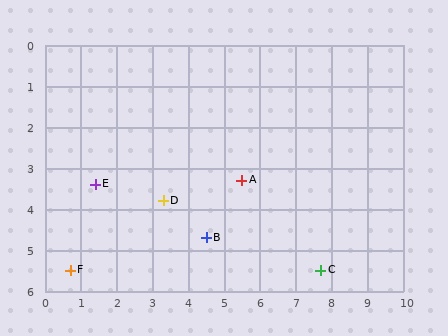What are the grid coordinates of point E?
Point E is at approximately (1.4, 3.4).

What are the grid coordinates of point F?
Point F is at approximately (0.7, 5.5).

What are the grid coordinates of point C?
Point C is at approximately (7.7, 5.5).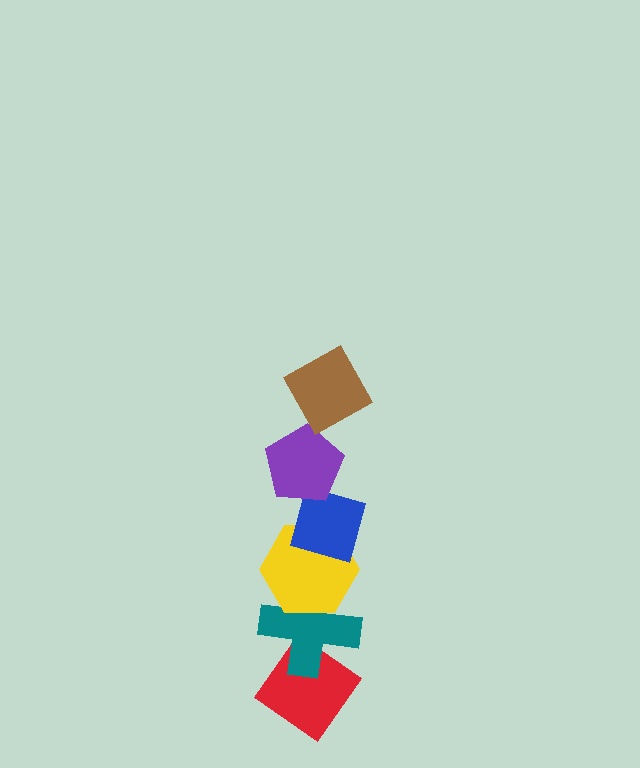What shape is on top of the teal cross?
The yellow hexagon is on top of the teal cross.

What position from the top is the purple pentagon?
The purple pentagon is 2nd from the top.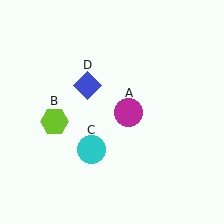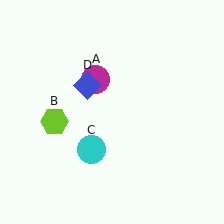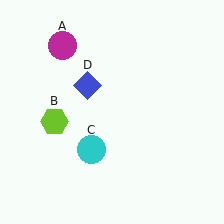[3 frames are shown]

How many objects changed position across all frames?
1 object changed position: magenta circle (object A).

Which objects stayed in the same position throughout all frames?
Lime hexagon (object B) and cyan circle (object C) and blue diamond (object D) remained stationary.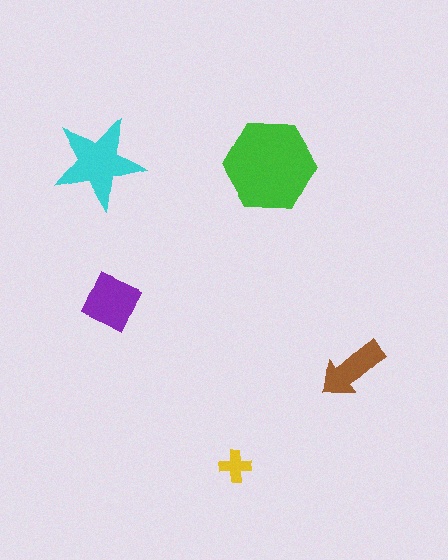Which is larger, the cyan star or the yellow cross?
The cyan star.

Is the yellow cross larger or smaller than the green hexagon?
Smaller.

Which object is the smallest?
The yellow cross.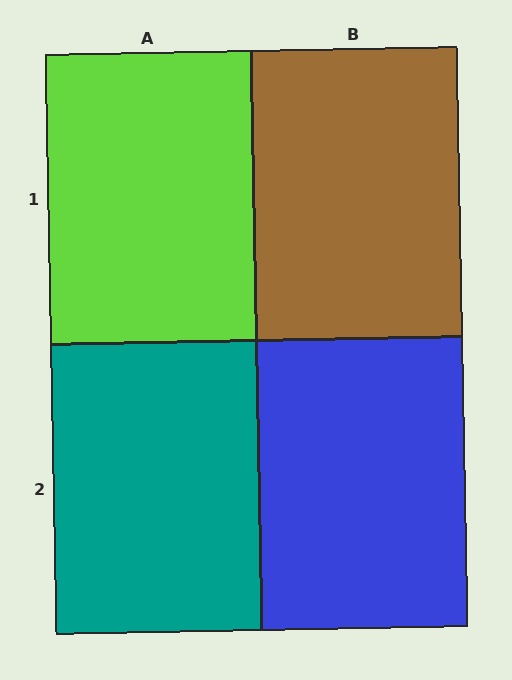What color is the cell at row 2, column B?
Blue.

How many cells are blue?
1 cell is blue.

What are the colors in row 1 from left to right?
Lime, brown.